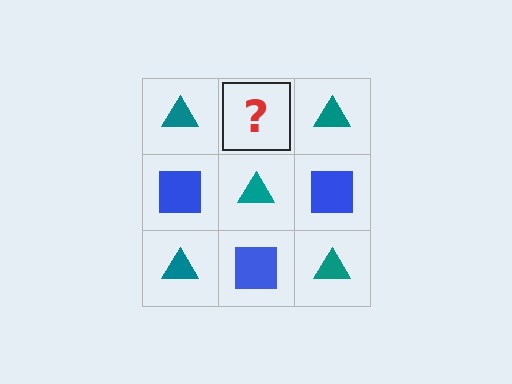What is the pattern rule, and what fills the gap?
The rule is that it alternates teal triangle and blue square in a checkerboard pattern. The gap should be filled with a blue square.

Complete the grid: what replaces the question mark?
The question mark should be replaced with a blue square.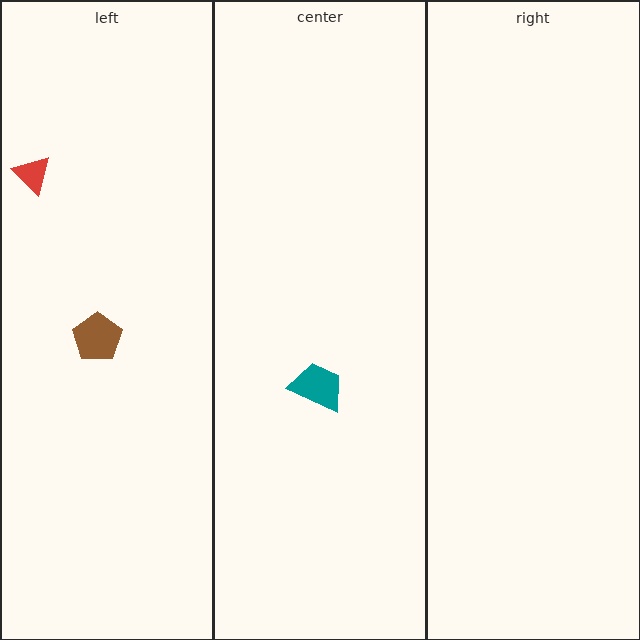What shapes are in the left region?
The red triangle, the brown pentagon.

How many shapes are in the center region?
1.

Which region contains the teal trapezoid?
The center region.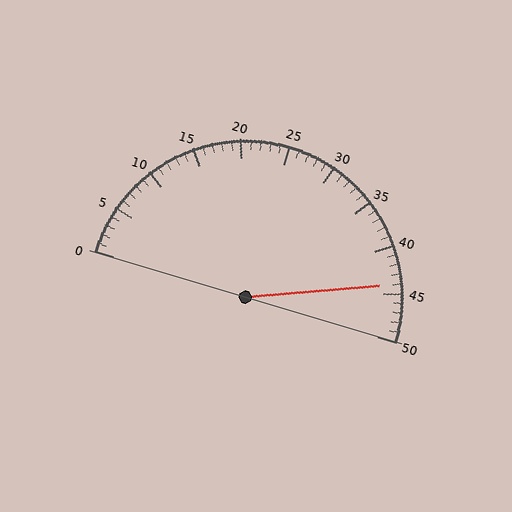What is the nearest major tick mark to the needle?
The nearest major tick mark is 45.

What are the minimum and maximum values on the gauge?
The gauge ranges from 0 to 50.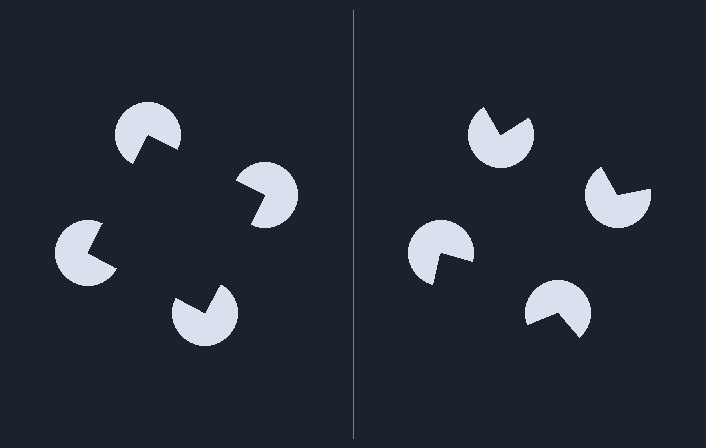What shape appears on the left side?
An illusory square.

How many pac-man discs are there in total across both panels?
8 — 4 on each side.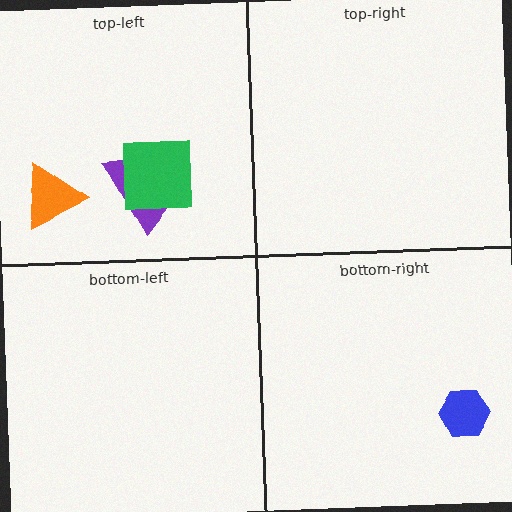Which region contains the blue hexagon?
The bottom-right region.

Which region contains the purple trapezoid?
The top-left region.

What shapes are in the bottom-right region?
The blue hexagon.